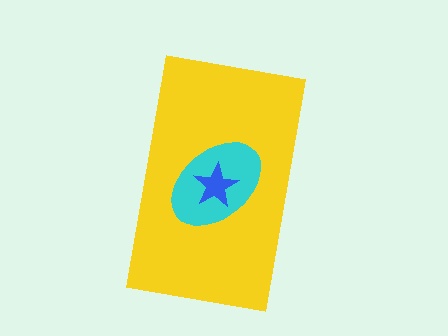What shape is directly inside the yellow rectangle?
The cyan ellipse.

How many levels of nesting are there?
3.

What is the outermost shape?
The yellow rectangle.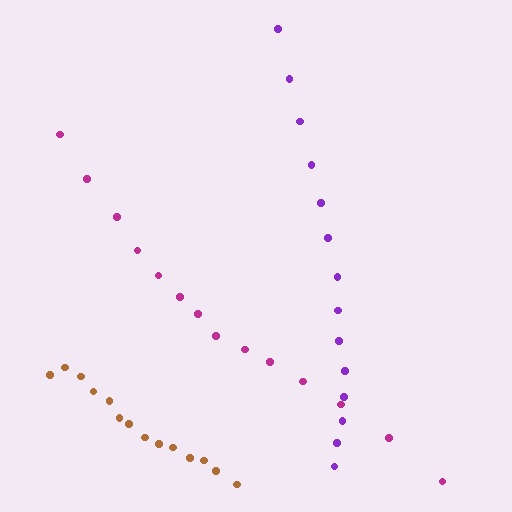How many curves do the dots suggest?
There are 3 distinct paths.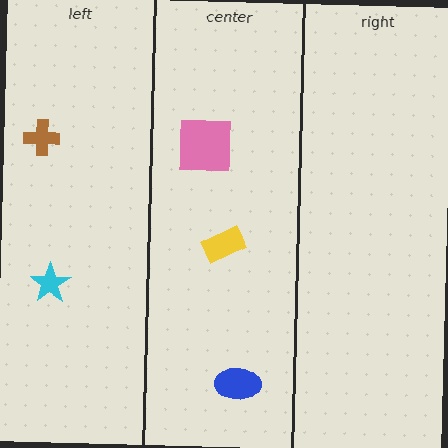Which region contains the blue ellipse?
The center region.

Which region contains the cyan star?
The left region.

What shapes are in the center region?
The blue ellipse, the pink square, the yellow rectangle.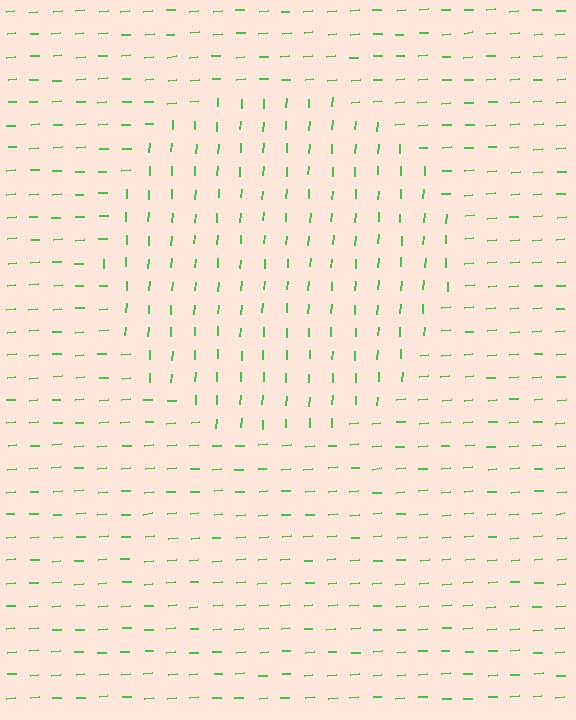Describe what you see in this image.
The image is filled with small green line segments. A circle region in the image has lines oriented differently from the surrounding lines, creating a visible texture boundary.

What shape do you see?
I see a circle.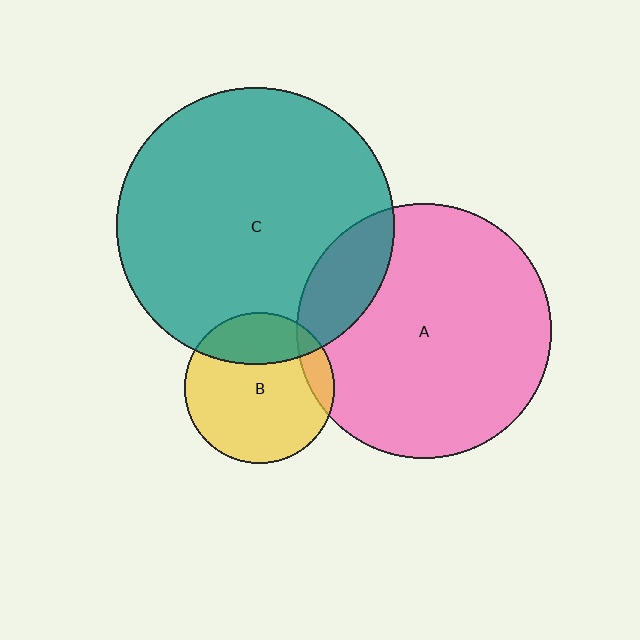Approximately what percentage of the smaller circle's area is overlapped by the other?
Approximately 15%.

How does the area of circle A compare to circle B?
Approximately 2.9 times.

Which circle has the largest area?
Circle C (teal).